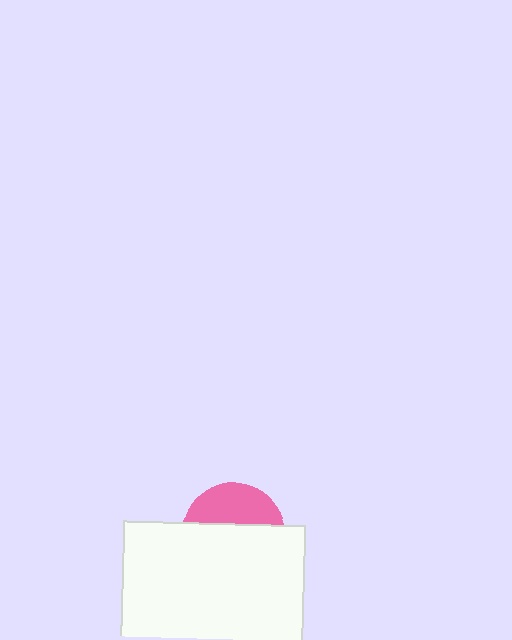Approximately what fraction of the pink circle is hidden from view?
Roughly 64% of the pink circle is hidden behind the white rectangle.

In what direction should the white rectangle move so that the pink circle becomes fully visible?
The white rectangle should move down. That is the shortest direction to clear the overlap and leave the pink circle fully visible.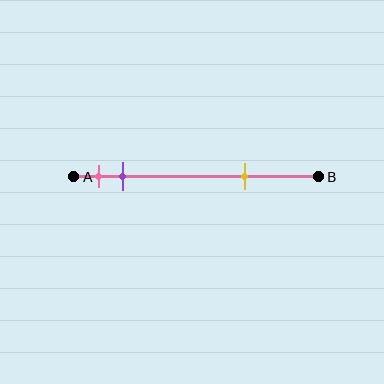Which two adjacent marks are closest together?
The pink and purple marks are the closest adjacent pair.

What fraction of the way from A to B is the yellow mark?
The yellow mark is approximately 70% (0.7) of the way from A to B.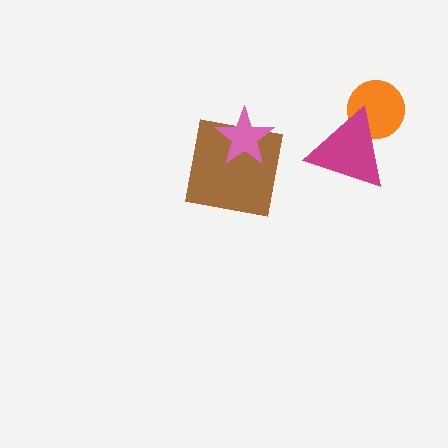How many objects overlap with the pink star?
1 object overlaps with the pink star.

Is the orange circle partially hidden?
Yes, it is partially covered by another shape.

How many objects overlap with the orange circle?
1 object overlaps with the orange circle.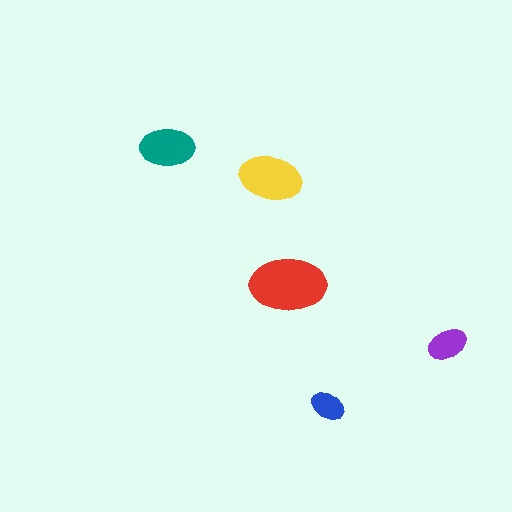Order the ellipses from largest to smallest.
the red one, the yellow one, the teal one, the purple one, the blue one.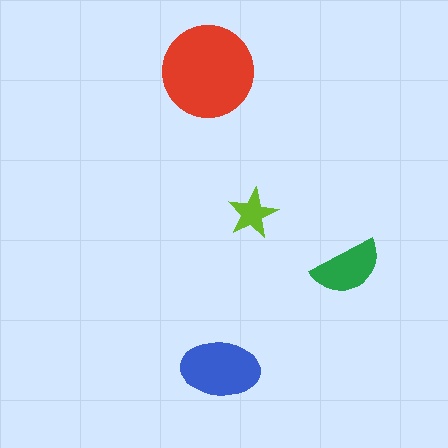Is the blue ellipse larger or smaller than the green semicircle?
Larger.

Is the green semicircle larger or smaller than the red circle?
Smaller.